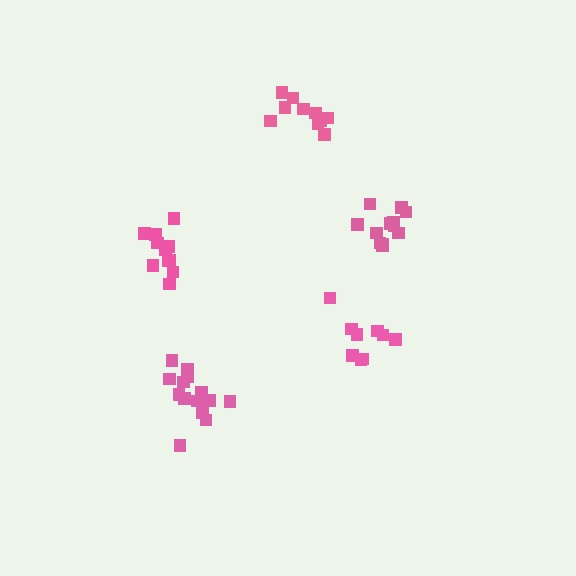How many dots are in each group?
Group 1: 11 dots, Group 2: 12 dots, Group 3: 10 dots, Group 4: 9 dots, Group 5: 14 dots (56 total).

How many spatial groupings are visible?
There are 5 spatial groupings.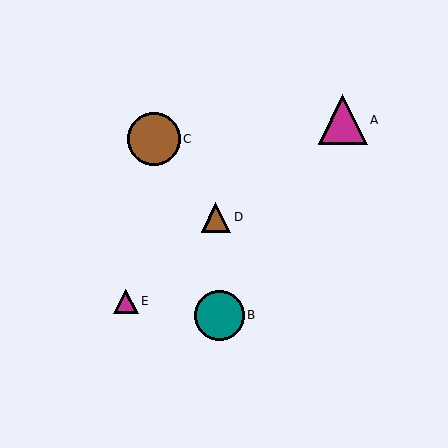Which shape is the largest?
The brown circle (labeled C) is the largest.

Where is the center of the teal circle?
The center of the teal circle is at (219, 316).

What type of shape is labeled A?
Shape A is a magenta triangle.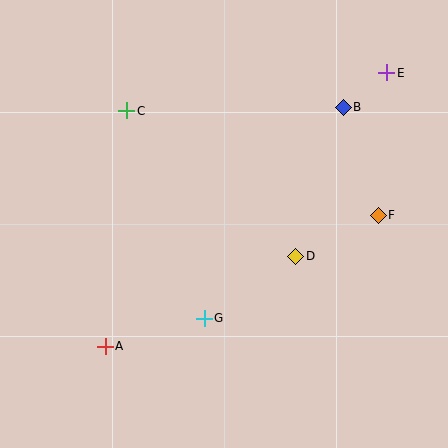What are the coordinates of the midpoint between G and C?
The midpoint between G and C is at (166, 215).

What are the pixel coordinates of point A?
Point A is at (105, 346).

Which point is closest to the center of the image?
Point D at (296, 256) is closest to the center.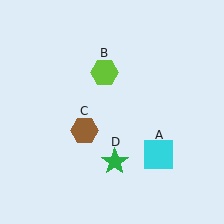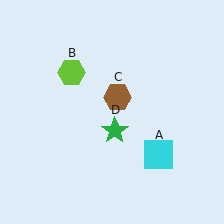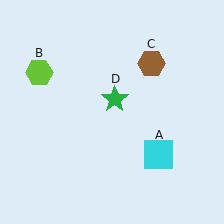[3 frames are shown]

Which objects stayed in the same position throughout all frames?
Cyan square (object A) remained stationary.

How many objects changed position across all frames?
3 objects changed position: lime hexagon (object B), brown hexagon (object C), green star (object D).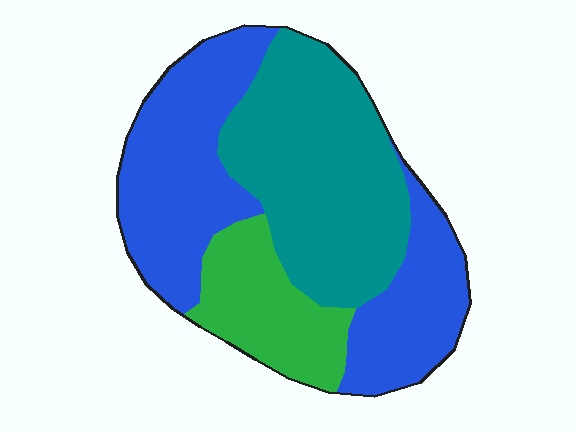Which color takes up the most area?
Blue, at roughly 45%.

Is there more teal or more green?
Teal.